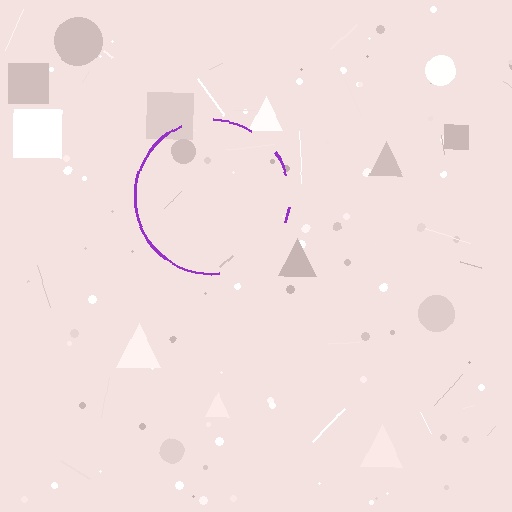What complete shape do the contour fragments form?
The contour fragments form a circle.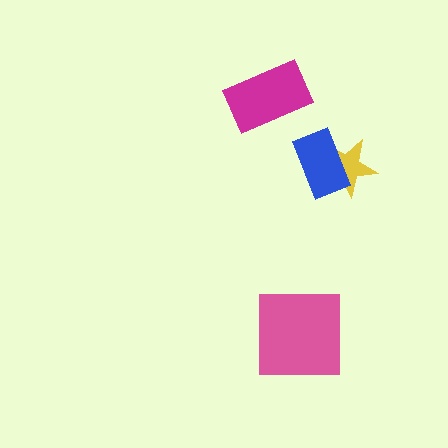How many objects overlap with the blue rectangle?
1 object overlaps with the blue rectangle.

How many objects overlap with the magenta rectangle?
0 objects overlap with the magenta rectangle.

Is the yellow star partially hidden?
Yes, it is partially covered by another shape.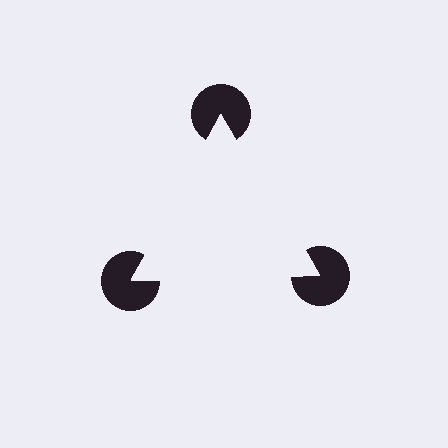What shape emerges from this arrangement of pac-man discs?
An illusory triangle — its edges are inferred from the aligned wedge cuts in the pac-man discs, not physically drawn.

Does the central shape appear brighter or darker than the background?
It typically appears slightly brighter than the background, even though no actual brightness change is drawn.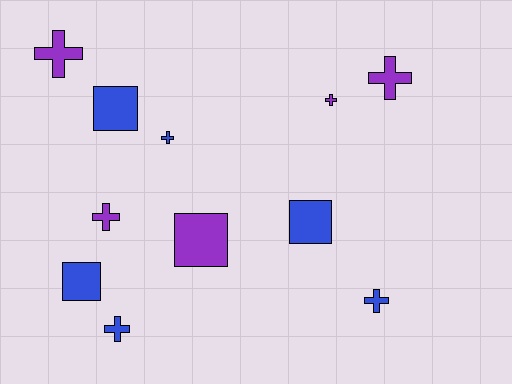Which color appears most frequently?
Blue, with 6 objects.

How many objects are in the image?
There are 11 objects.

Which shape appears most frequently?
Cross, with 7 objects.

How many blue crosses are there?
There are 3 blue crosses.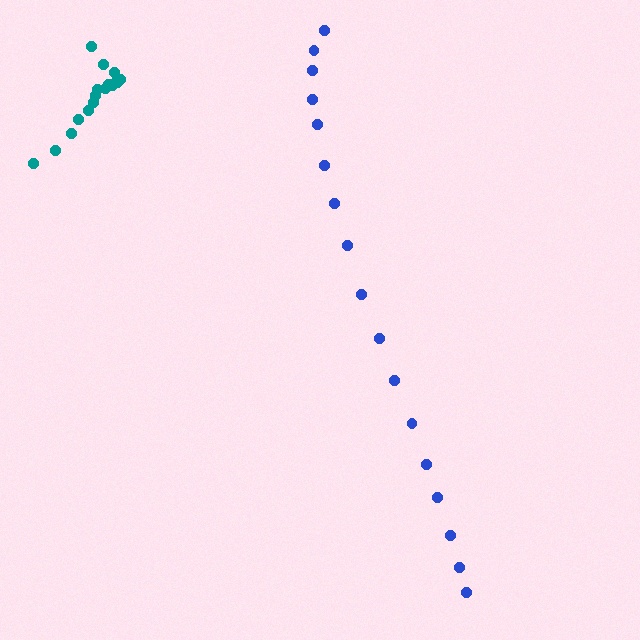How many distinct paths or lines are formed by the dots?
There are 2 distinct paths.